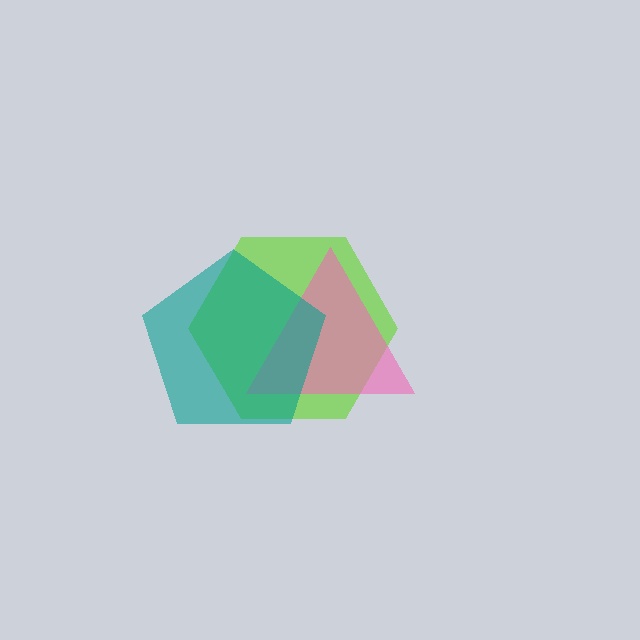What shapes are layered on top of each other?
The layered shapes are: a lime hexagon, a pink triangle, a teal pentagon.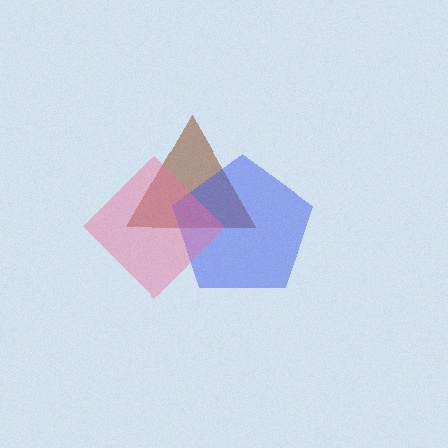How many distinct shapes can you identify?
There are 3 distinct shapes: a brown triangle, a blue pentagon, a pink diamond.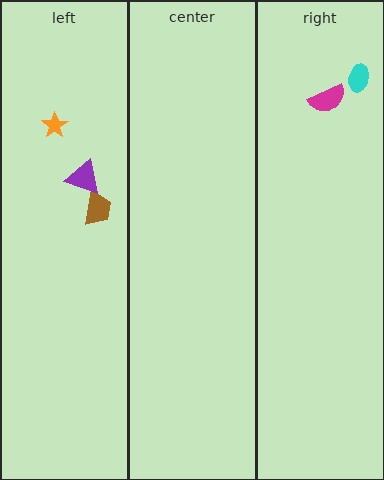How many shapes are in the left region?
3.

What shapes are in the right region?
The magenta semicircle, the cyan ellipse.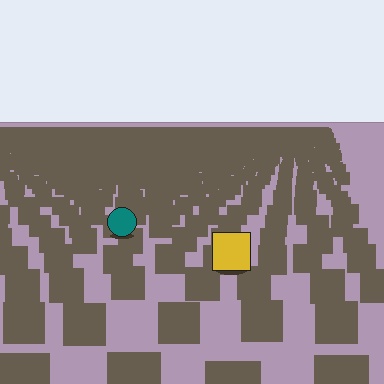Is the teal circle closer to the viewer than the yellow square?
No. The yellow square is closer — you can tell from the texture gradient: the ground texture is coarser near it.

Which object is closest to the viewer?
The yellow square is closest. The texture marks near it are larger and more spread out.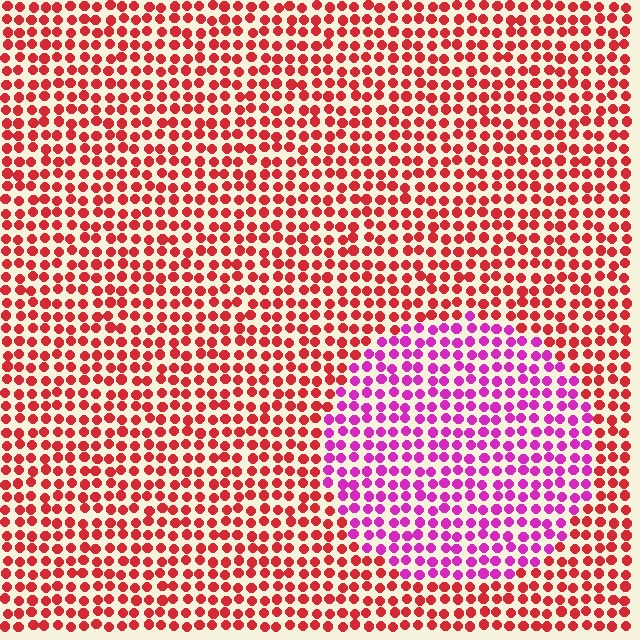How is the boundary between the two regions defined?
The boundary is defined purely by a slight shift in hue (about 49 degrees). Spacing, size, and orientation are identical on both sides.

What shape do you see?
I see a circle.